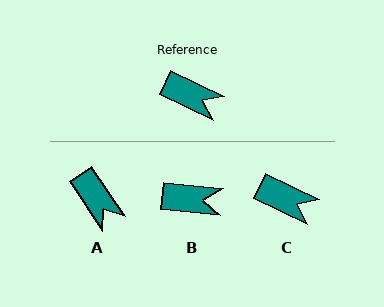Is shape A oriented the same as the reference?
No, it is off by about 31 degrees.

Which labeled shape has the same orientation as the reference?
C.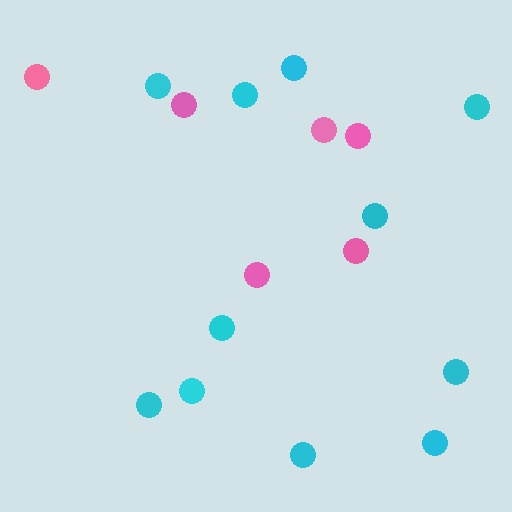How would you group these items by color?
There are 2 groups: one group of cyan circles (11) and one group of pink circles (6).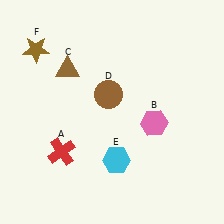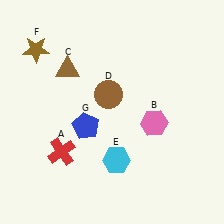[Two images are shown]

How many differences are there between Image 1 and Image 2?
There is 1 difference between the two images.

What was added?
A blue pentagon (G) was added in Image 2.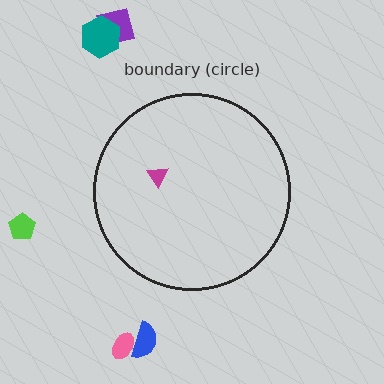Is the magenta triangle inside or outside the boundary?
Inside.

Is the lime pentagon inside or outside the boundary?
Outside.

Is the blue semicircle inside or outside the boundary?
Outside.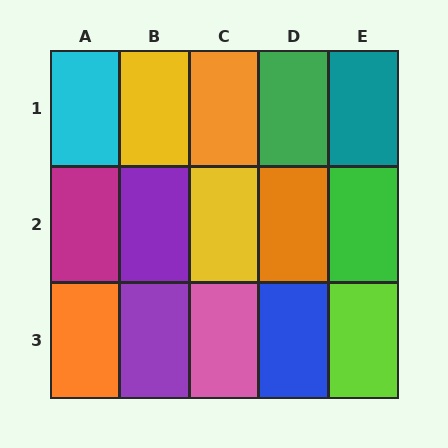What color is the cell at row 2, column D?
Orange.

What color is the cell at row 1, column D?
Green.